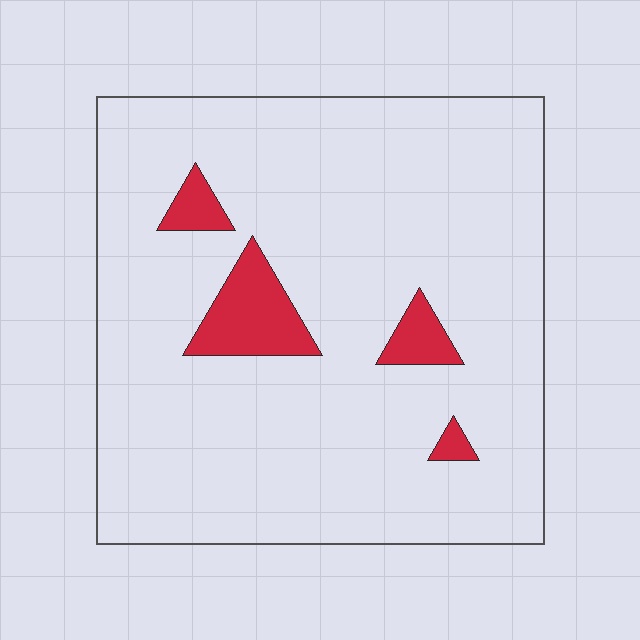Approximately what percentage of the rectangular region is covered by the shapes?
Approximately 10%.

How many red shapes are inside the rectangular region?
4.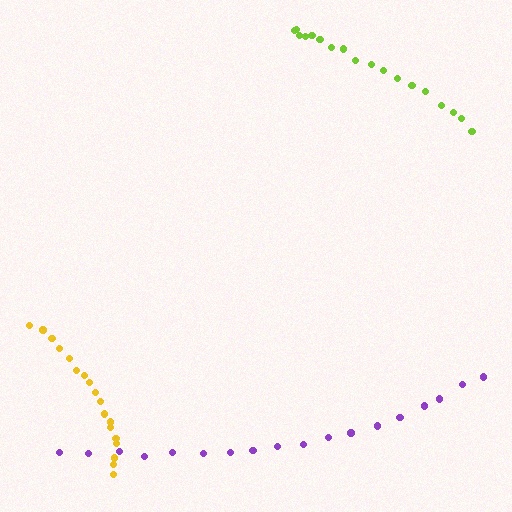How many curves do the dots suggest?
There are 3 distinct paths.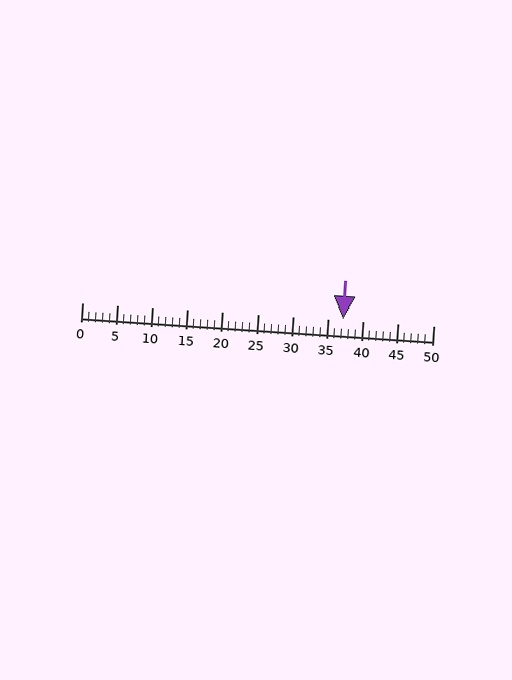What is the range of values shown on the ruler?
The ruler shows values from 0 to 50.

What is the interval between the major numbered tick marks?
The major tick marks are spaced 5 units apart.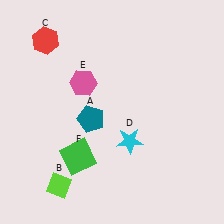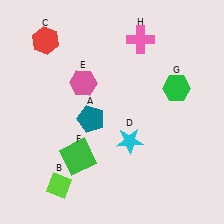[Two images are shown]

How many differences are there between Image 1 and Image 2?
There are 2 differences between the two images.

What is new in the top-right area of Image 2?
A pink cross (H) was added in the top-right area of Image 2.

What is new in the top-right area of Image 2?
A green hexagon (G) was added in the top-right area of Image 2.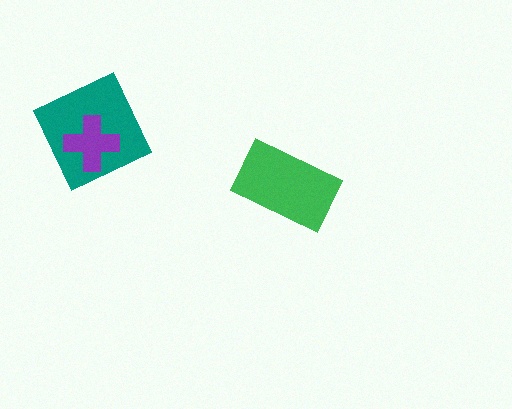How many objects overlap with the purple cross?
1 object overlaps with the purple cross.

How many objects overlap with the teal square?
1 object overlaps with the teal square.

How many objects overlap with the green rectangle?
0 objects overlap with the green rectangle.